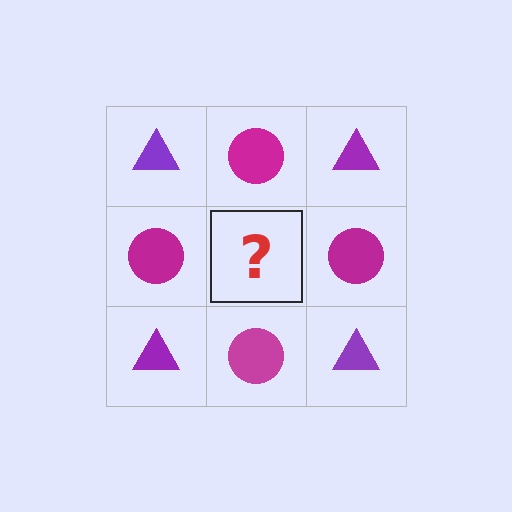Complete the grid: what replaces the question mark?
The question mark should be replaced with a purple triangle.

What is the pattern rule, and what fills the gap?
The rule is that it alternates purple triangle and magenta circle in a checkerboard pattern. The gap should be filled with a purple triangle.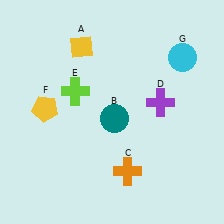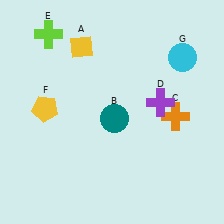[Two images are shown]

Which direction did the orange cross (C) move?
The orange cross (C) moved up.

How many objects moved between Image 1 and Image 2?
2 objects moved between the two images.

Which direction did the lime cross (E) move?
The lime cross (E) moved up.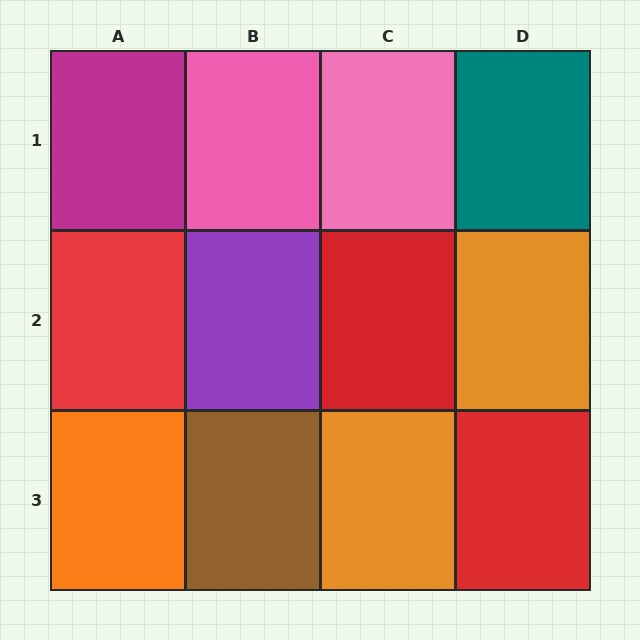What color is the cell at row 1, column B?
Pink.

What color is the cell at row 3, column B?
Brown.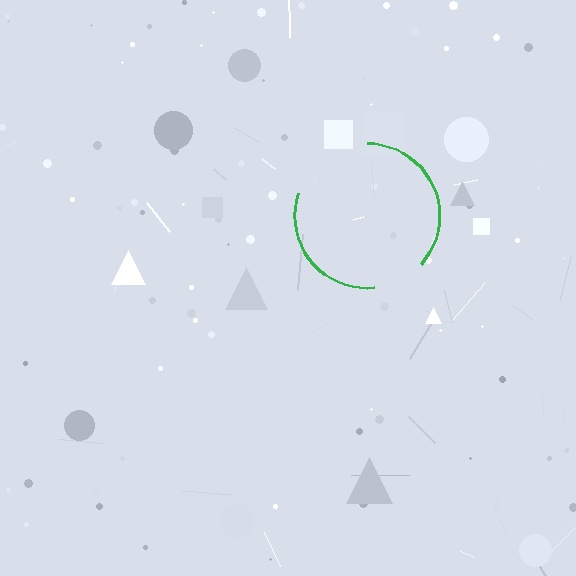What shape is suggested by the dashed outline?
The dashed outline suggests a circle.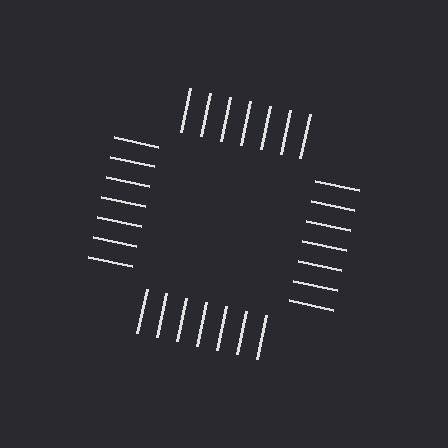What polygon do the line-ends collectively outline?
An illusory square — the line segments terminate on its edges but no continuous stroke is drawn.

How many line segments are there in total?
28 — 7 along each of the 4 edges.